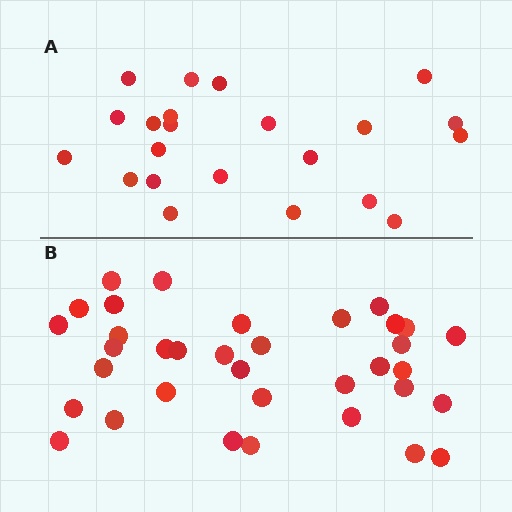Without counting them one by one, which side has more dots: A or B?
Region B (the bottom region) has more dots.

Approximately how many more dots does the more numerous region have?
Region B has approximately 15 more dots than region A.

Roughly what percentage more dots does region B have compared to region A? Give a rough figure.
About 60% more.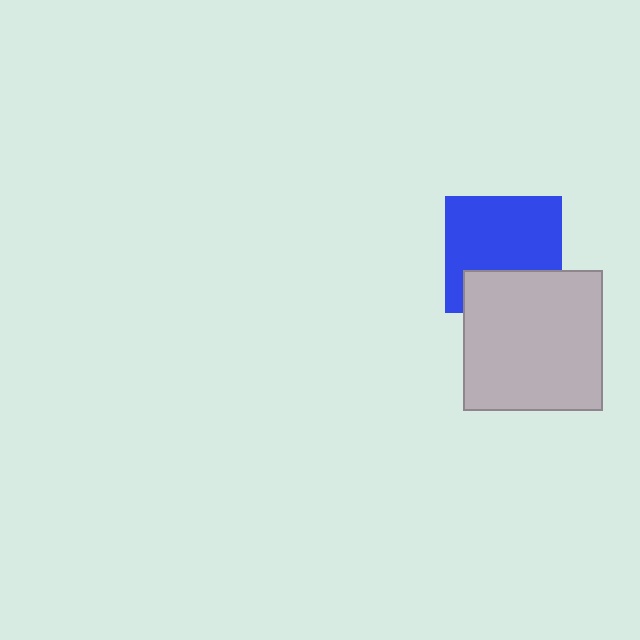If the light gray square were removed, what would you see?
You would see the complete blue square.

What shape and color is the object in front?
The object in front is a light gray square.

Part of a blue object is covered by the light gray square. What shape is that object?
It is a square.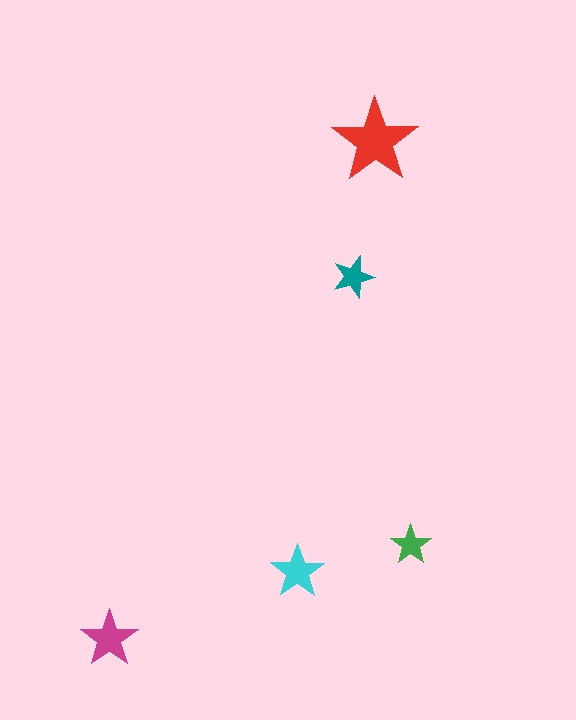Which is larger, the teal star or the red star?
The red one.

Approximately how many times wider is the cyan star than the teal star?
About 1.5 times wider.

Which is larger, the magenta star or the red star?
The red one.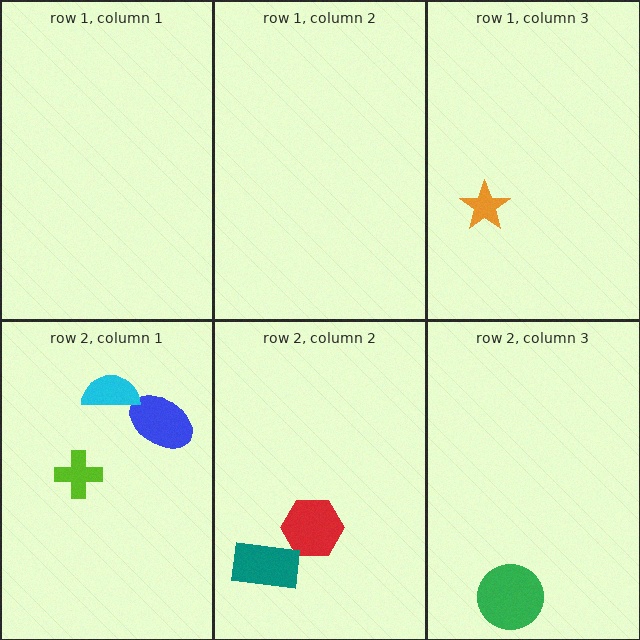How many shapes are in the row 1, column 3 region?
1.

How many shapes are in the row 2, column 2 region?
2.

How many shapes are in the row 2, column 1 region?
3.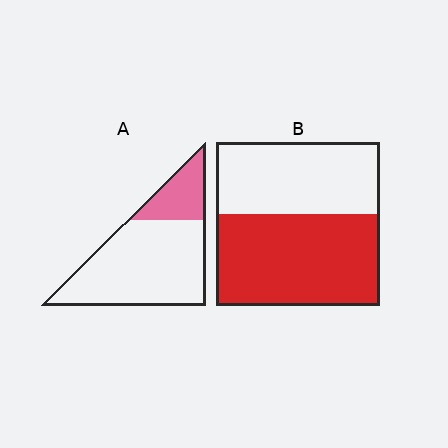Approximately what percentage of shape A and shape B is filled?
A is approximately 25% and B is approximately 55%.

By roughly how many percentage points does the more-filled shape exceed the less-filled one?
By roughly 35 percentage points (B over A).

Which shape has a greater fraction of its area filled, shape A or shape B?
Shape B.